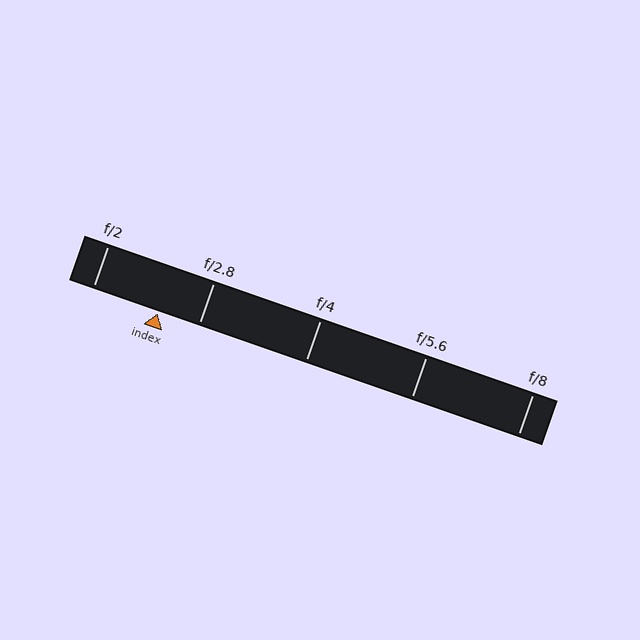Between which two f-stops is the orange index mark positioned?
The index mark is between f/2 and f/2.8.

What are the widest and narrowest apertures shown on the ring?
The widest aperture shown is f/2 and the narrowest is f/8.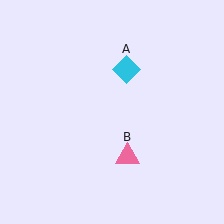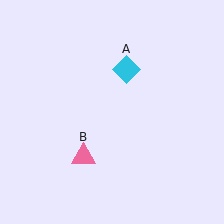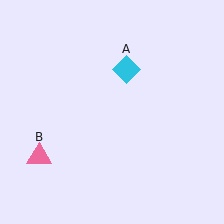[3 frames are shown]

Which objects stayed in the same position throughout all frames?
Cyan diamond (object A) remained stationary.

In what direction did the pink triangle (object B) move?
The pink triangle (object B) moved left.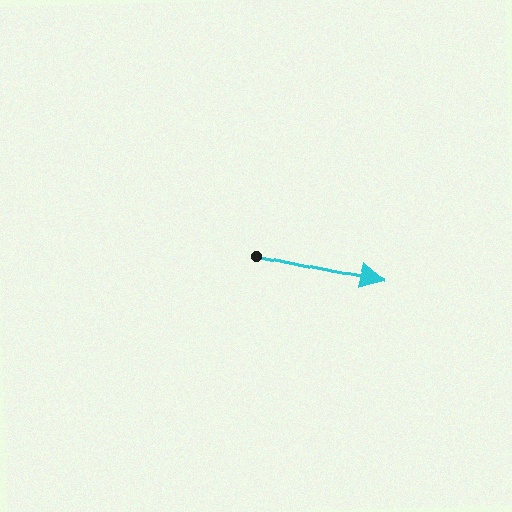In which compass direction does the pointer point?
East.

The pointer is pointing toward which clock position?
Roughly 3 o'clock.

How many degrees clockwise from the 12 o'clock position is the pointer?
Approximately 102 degrees.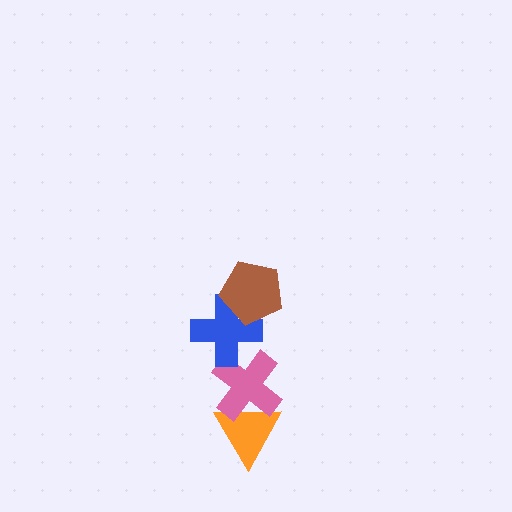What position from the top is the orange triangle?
The orange triangle is 4th from the top.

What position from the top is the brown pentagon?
The brown pentagon is 1st from the top.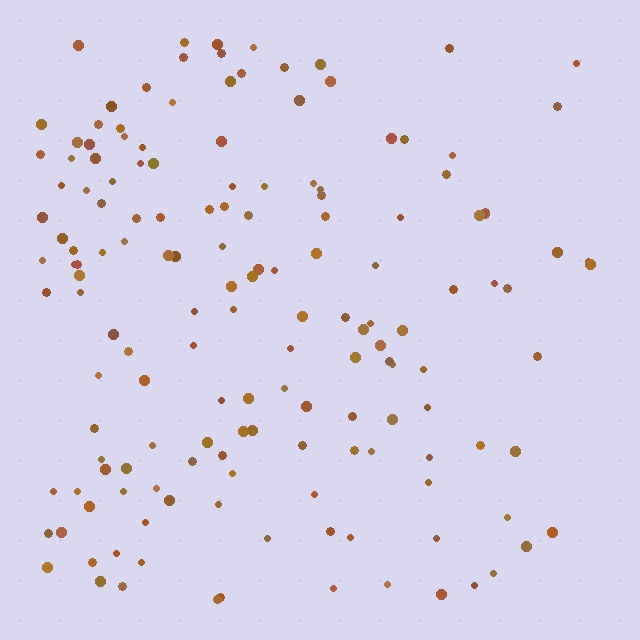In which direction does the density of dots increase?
From right to left, with the left side densest.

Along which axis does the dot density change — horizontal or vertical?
Horizontal.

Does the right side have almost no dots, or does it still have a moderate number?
Still a moderate number, just noticeably fewer than the left.